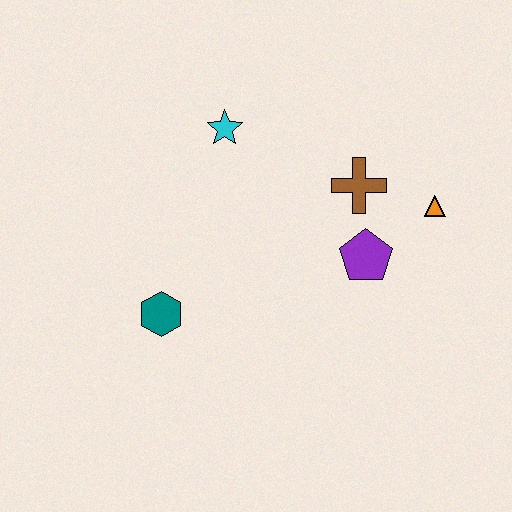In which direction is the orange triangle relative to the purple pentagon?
The orange triangle is to the right of the purple pentagon.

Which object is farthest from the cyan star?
The orange triangle is farthest from the cyan star.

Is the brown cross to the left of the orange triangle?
Yes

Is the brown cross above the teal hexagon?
Yes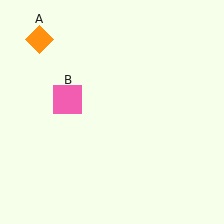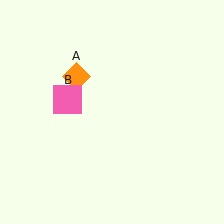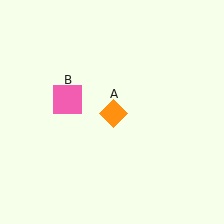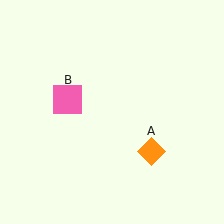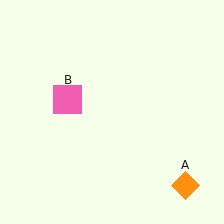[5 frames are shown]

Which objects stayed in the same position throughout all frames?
Pink square (object B) remained stationary.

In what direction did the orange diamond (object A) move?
The orange diamond (object A) moved down and to the right.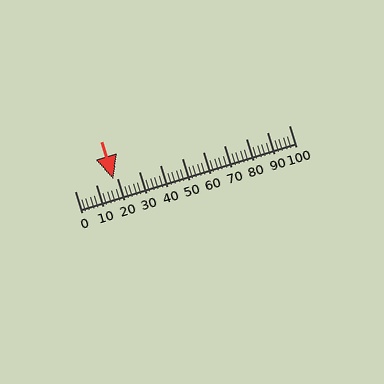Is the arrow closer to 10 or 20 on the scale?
The arrow is closer to 20.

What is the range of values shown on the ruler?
The ruler shows values from 0 to 100.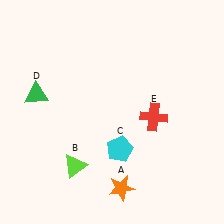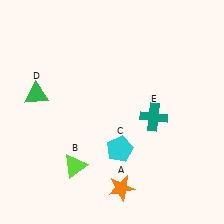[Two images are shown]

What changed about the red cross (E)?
In Image 1, E is red. In Image 2, it changed to teal.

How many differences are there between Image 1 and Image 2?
There is 1 difference between the two images.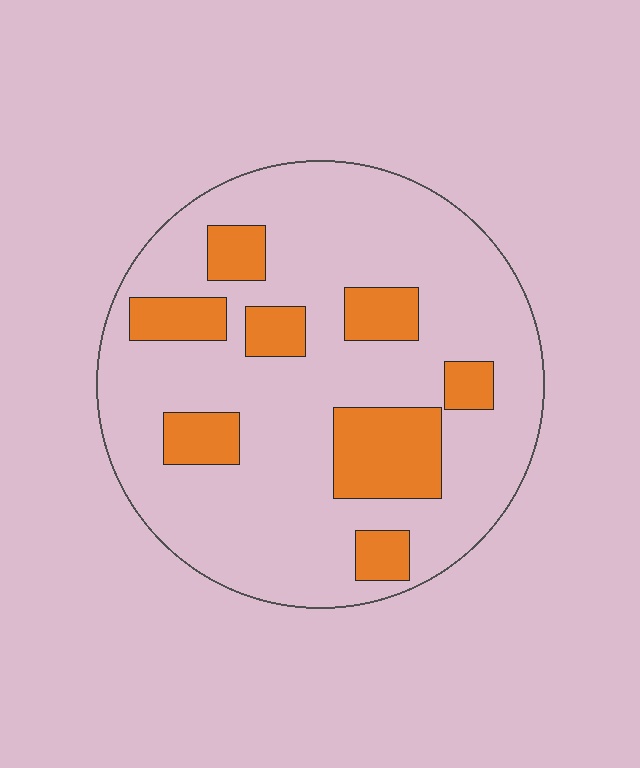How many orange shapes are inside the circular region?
8.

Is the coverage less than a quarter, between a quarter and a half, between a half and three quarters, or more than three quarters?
Less than a quarter.